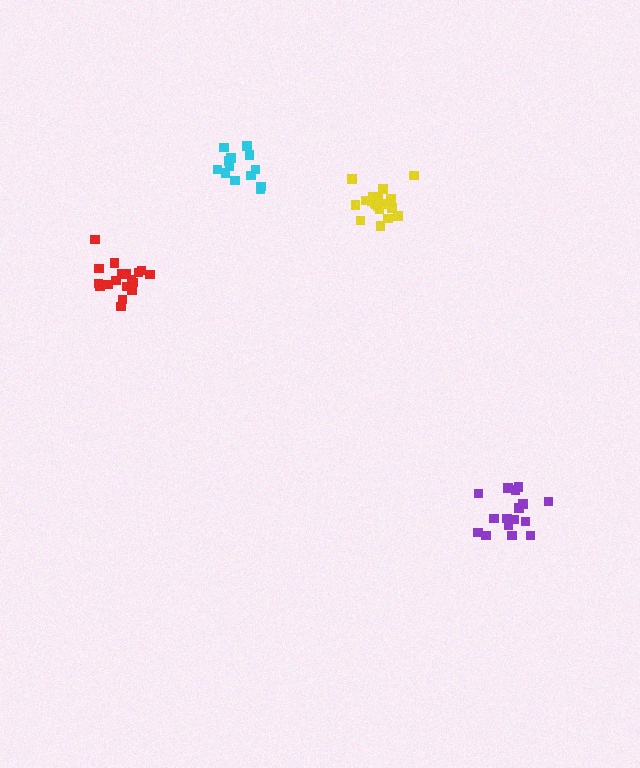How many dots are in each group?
Group 1: 13 dots, Group 2: 19 dots, Group 3: 18 dots, Group 4: 16 dots (66 total).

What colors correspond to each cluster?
The clusters are colored: cyan, yellow, red, purple.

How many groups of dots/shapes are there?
There are 4 groups.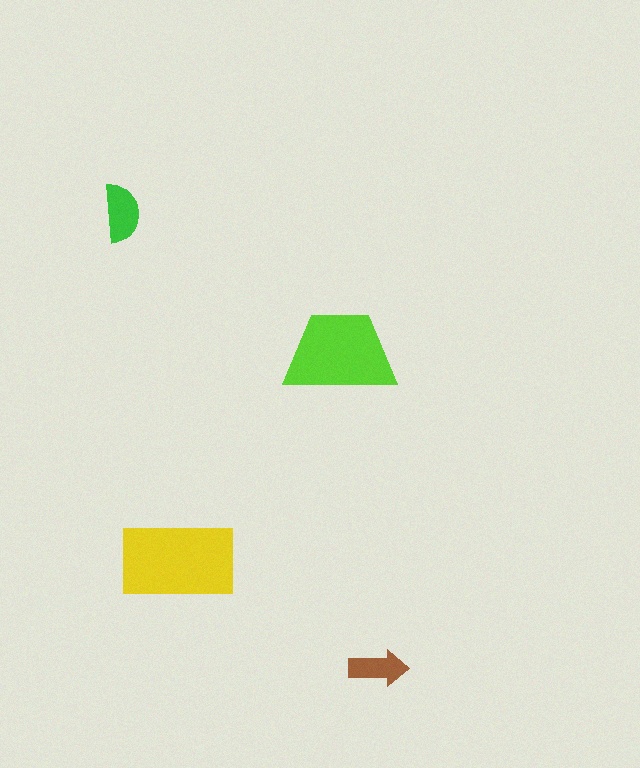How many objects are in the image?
There are 4 objects in the image.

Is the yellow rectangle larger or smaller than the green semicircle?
Larger.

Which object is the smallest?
The brown arrow.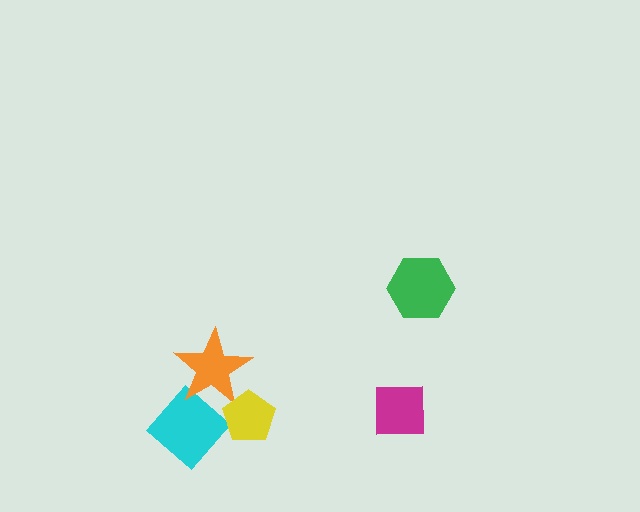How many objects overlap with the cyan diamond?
0 objects overlap with the cyan diamond.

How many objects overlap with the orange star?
1 object overlaps with the orange star.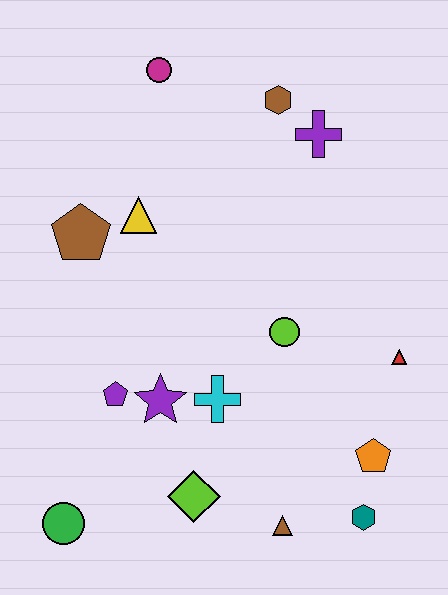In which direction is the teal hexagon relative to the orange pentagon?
The teal hexagon is below the orange pentagon.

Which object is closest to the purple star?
The purple pentagon is closest to the purple star.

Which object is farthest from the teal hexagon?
The magenta circle is farthest from the teal hexagon.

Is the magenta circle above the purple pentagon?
Yes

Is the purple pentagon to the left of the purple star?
Yes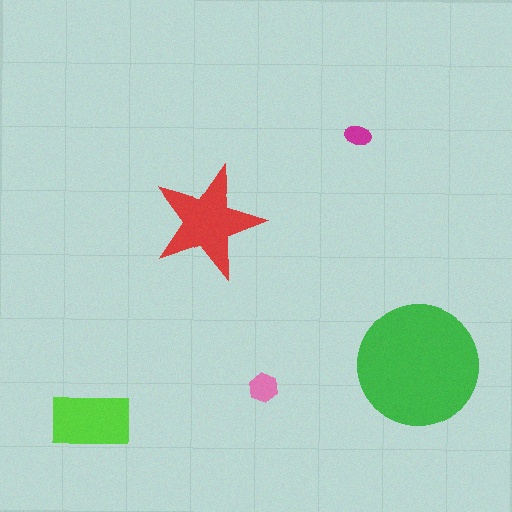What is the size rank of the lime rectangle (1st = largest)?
3rd.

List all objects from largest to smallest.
The green circle, the red star, the lime rectangle, the pink hexagon, the magenta ellipse.